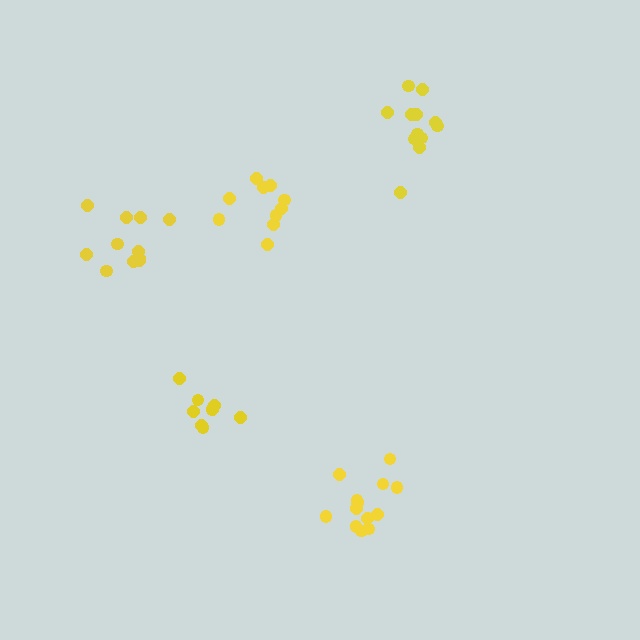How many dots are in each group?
Group 1: 9 dots, Group 2: 11 dots, Group 3: 10 dots, Group 4: 12 dots, Group 5: 13 dots (55 total).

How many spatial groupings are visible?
There are 5 spatial groupings.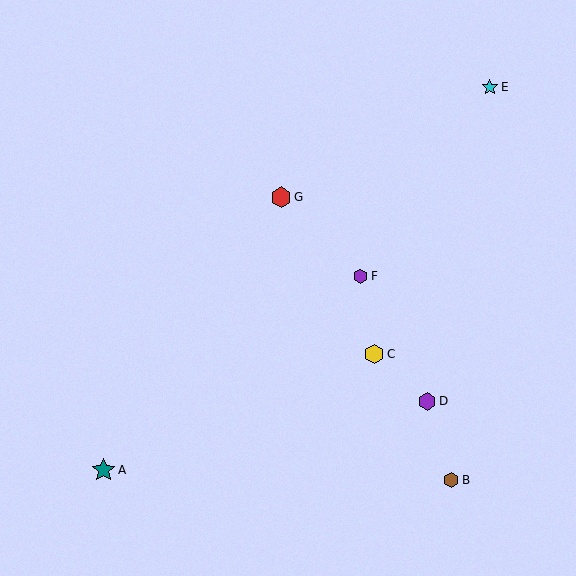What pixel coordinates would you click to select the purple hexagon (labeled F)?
Click at (361, 276) to select the purple hexagon F.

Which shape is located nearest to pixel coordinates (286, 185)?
The red hexagon (labeled G) at (281, 197) is nearest to that location.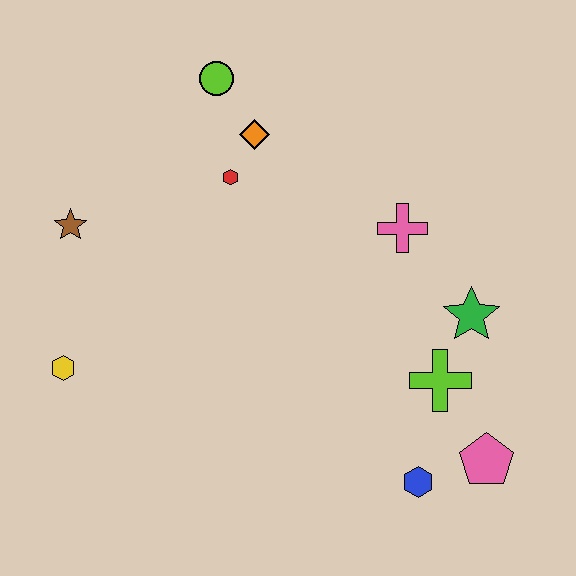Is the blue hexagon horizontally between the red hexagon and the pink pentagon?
Yes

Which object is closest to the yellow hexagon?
The brown star is closest to the yellow hexagon.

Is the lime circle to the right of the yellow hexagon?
Yes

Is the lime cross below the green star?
Yes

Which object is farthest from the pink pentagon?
The brown star is farthest from the pink pentagon.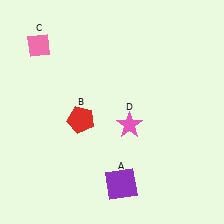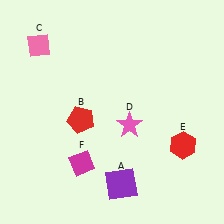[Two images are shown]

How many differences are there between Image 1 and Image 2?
There are 2 differences between the two images.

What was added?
A red hexagon (E), a magenta diamond (F) were added in Image 2.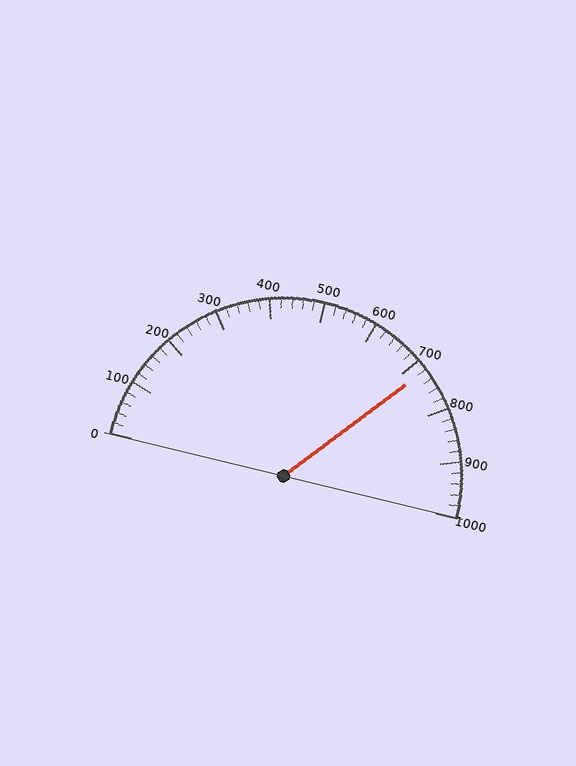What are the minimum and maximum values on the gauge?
The gauge ranges from 0 to 1000.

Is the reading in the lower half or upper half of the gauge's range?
The reading is in the upper half of the range (0 to 1000).